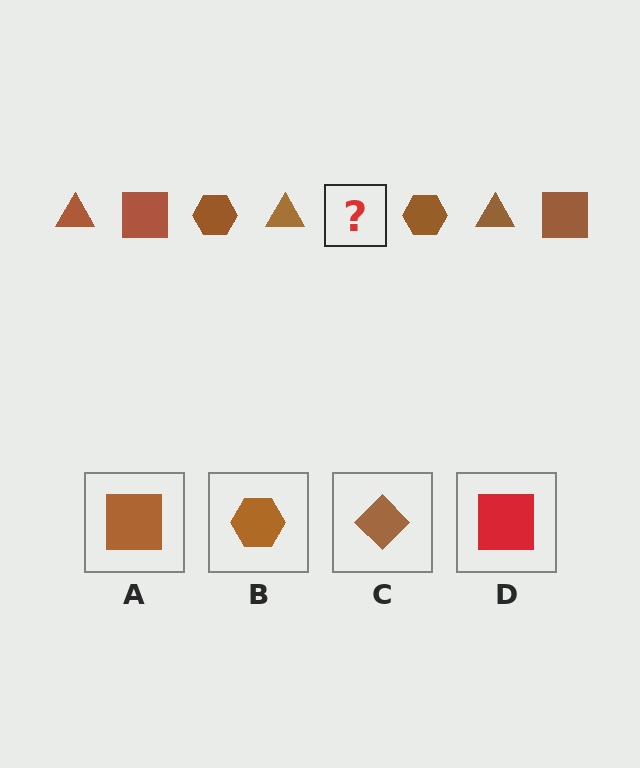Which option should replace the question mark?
Option A.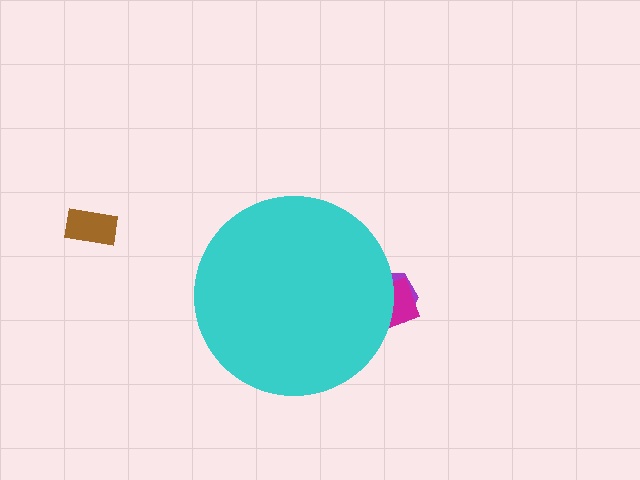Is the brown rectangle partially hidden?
No, the brown rectangle is fully visible.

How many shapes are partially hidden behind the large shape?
2 shapes are partially hidden.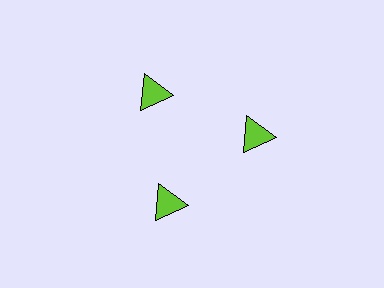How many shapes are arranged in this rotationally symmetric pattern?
There are 3 shapes, arranged in 3 groups of 1.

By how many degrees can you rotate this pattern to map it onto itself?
The pattern maps onto itself every 120 degrees of rotation.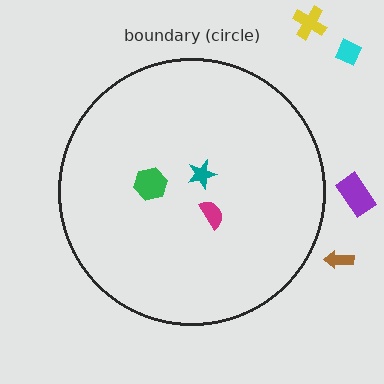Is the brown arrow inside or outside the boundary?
Outside.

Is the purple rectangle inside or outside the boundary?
Outside.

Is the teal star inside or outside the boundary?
Inside.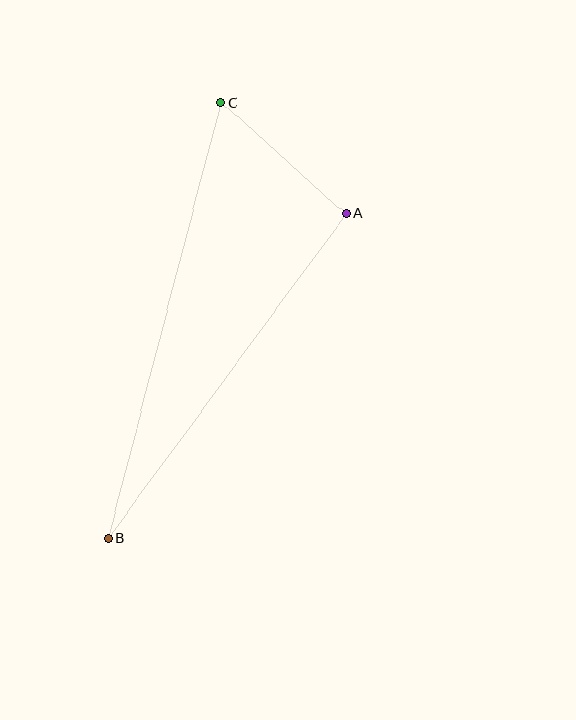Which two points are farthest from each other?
Points B and C are farthest from each other.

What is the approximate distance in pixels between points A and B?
The distance between A and B is approximately 402 pixels.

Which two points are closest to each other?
Points A and C are closest to each other.